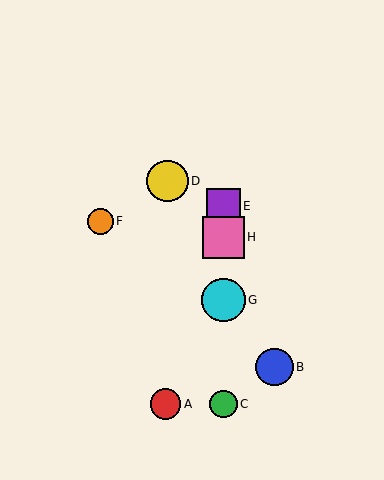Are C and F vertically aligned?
No, C is at x≈223 and F is at x≈101.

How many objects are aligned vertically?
4 objects (C, E, G, H) are aligned vertically.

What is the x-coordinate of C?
Object C is at x≈223.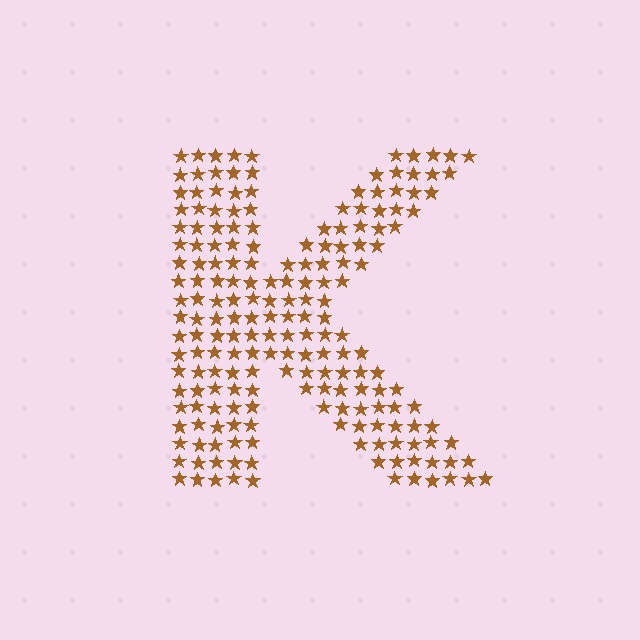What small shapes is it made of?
It is made of small stars.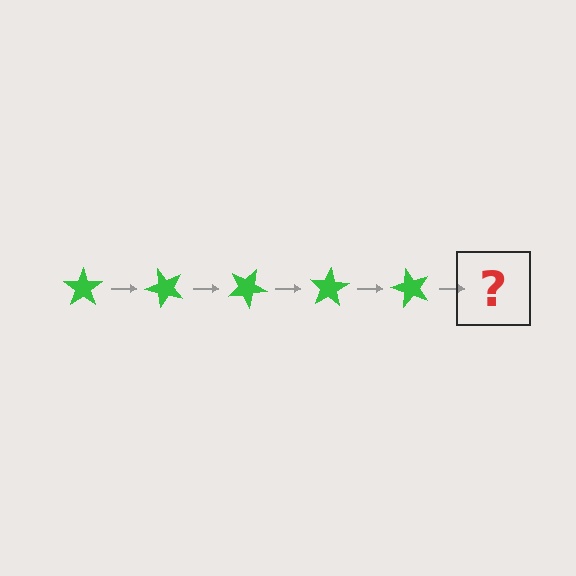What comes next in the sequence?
The next element should be a green star rotated 250 degrees.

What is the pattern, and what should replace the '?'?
The pattern is that the star rotates 50 degrees each step. The '?' should be a green star rotated 250 degrees.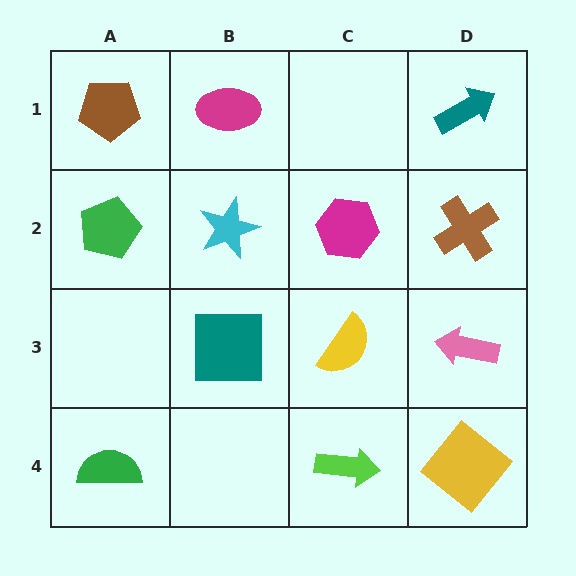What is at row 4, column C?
A lime arrow.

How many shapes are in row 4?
3 shapes.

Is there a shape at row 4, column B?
No, that cell is empty.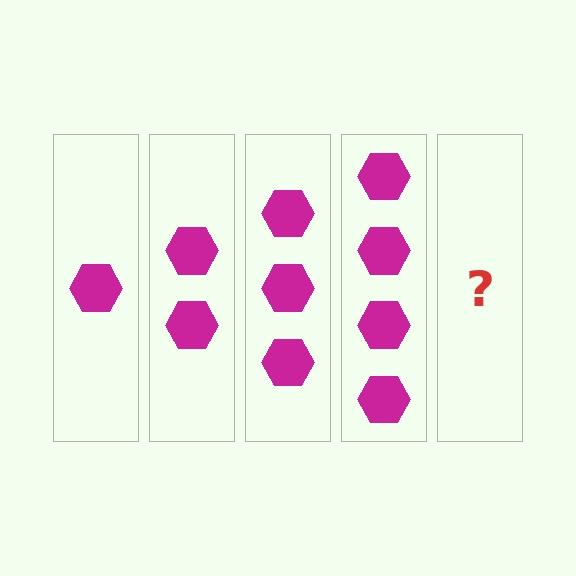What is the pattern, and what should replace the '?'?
The pattern is that each step adds one more hexagon. The '?' should be 5 hexagons.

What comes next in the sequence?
The next element should be 5 hexagons.